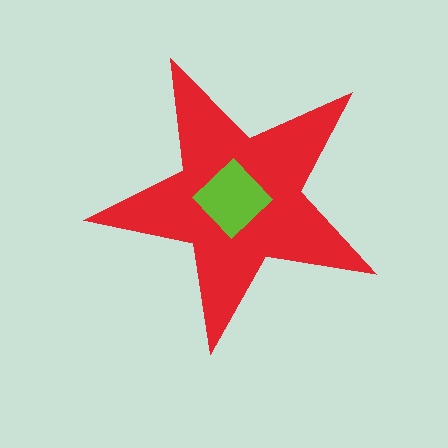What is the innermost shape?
The lime diamond.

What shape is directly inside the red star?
The lime diamond.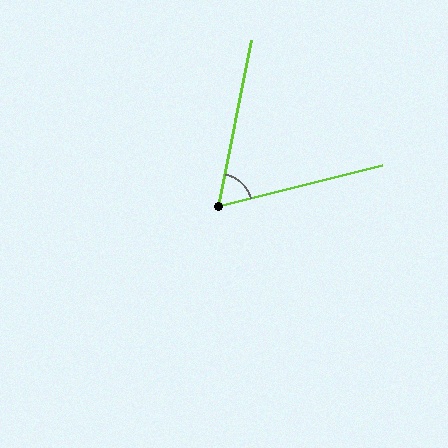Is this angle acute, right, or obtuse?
It is acute.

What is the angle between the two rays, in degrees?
Approximately 65 degrees.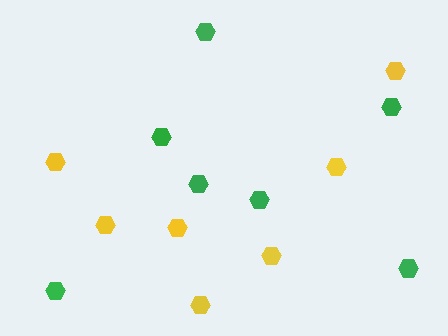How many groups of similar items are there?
There are 2 groups: one group of yellow hexagons (7) and one group of green hexagons (7).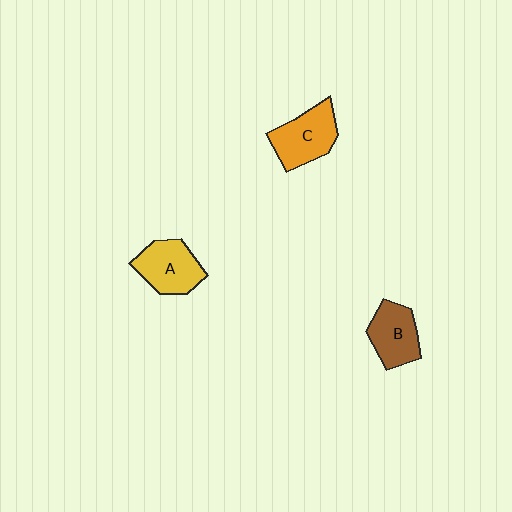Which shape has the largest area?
Shape C (orange).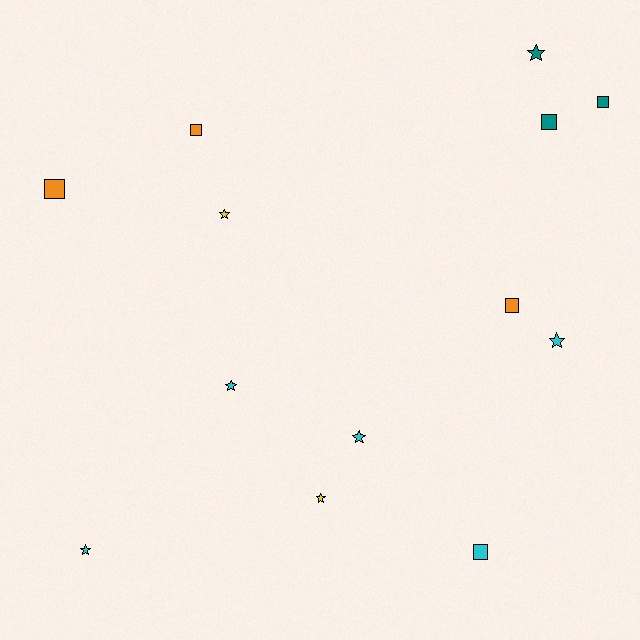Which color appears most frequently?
Cyan, with 5 objects.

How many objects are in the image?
There are 13 objects.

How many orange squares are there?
There are 3 orange squares.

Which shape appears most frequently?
Star, with 7 objects.